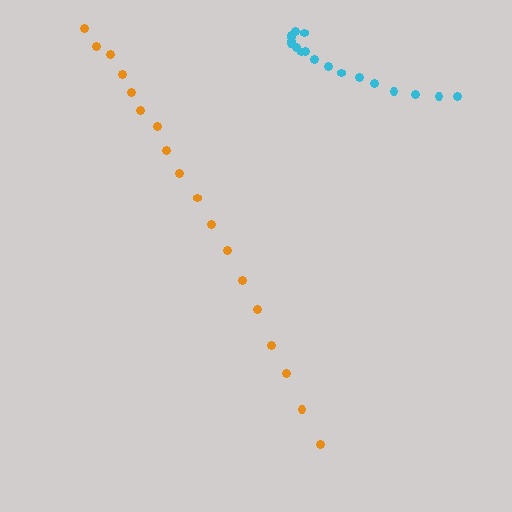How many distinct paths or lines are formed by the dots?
There are 2 distinct paths.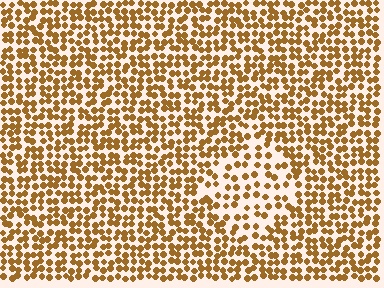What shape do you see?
I see a diamond.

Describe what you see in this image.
The image contains small brown elements arranged at two different densities. A diamond-shaped region is visible where the elements are less densely packed than the surrounding area.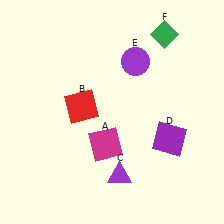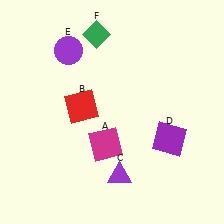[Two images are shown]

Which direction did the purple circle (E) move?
The purple circle (E) moved left.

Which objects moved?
The objects that moved are: the purple circle (E), the green diamond (F).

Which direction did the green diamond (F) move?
The green diamond (F) moved left.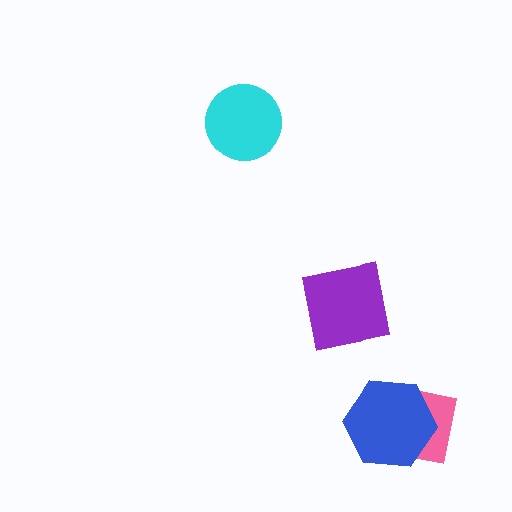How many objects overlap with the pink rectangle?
1 object overlaps with the pink rectangle.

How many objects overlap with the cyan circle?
0 objects overlap with the cyan circle.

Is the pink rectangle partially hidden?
Yes, it is partially covered by another shape.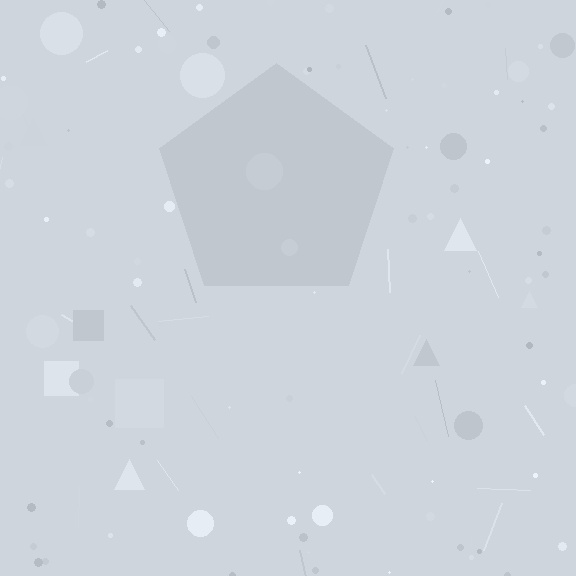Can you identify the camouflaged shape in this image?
The camouflaged shape is a pentagon.